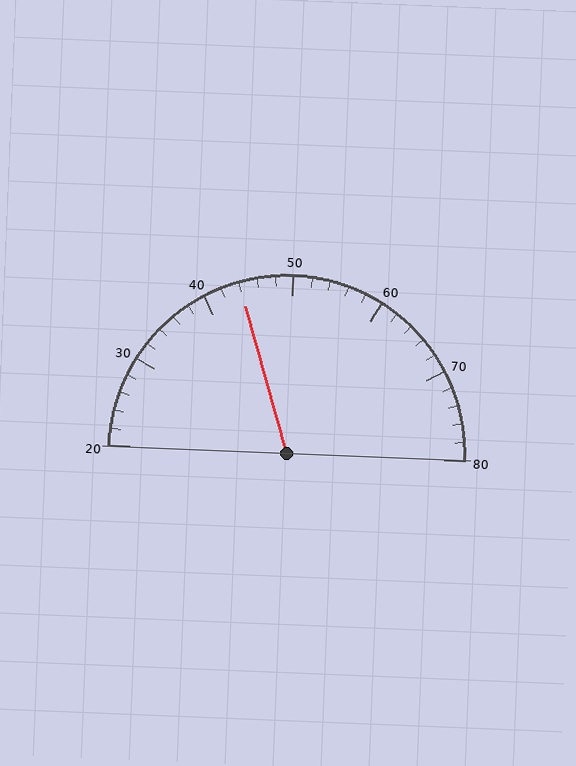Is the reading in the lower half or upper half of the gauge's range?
The reading is in the lower half of the range (20 to 80).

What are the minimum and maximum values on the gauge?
The gauge ranges from 20 to 80.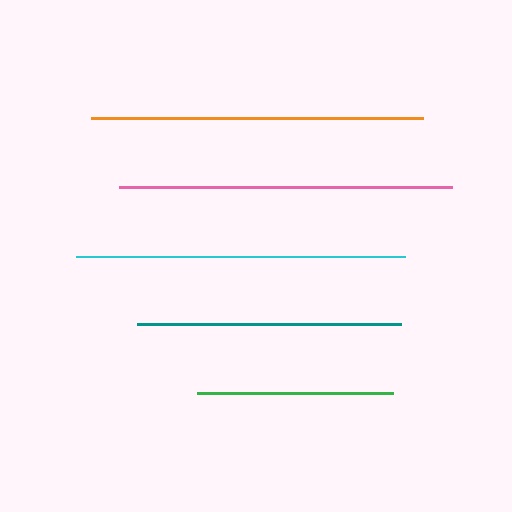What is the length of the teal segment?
The teal segment is approximately 264 pixels long.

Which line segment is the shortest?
The green line is the shortest at approximately 195 pixels.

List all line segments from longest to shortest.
From longest to shortest: pink, orange, cyan, teal, green.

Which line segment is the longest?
The pink line is the longest at approximately 333 pixels.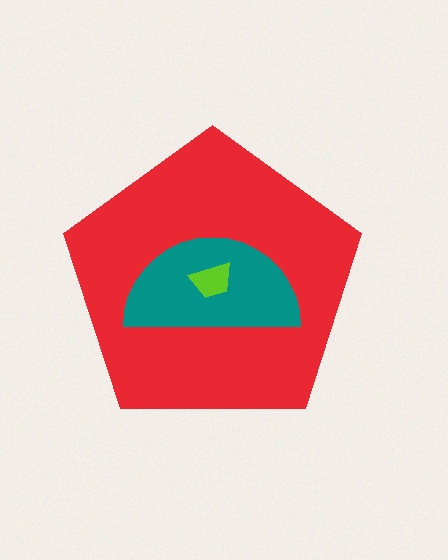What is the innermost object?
The lime trapezoid.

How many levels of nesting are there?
3.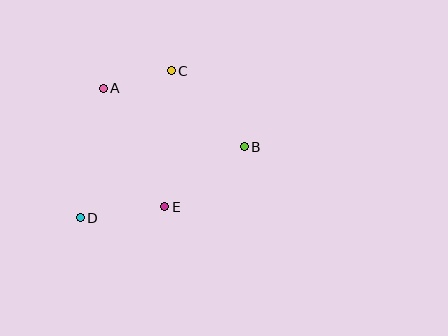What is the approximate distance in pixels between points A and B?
The distance between A and B is approximately 153 pixels.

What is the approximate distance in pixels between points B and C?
The distance between B and C is approximately 105 pixels.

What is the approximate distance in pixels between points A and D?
The distance between A and D is approximately 132 pixels.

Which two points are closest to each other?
Points A and C are closest to each other.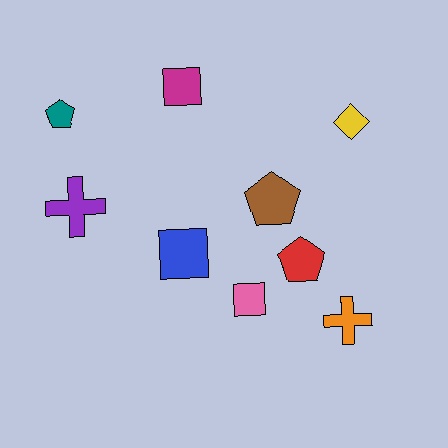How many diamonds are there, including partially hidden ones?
There is 1 diamond.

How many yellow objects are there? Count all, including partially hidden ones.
There is 1 yellow object.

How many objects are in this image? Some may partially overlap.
There are 9 objects.